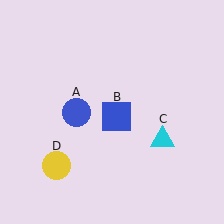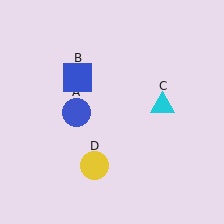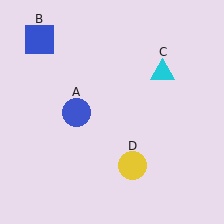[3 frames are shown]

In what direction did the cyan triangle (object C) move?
The cyan triangle (object C) moved up.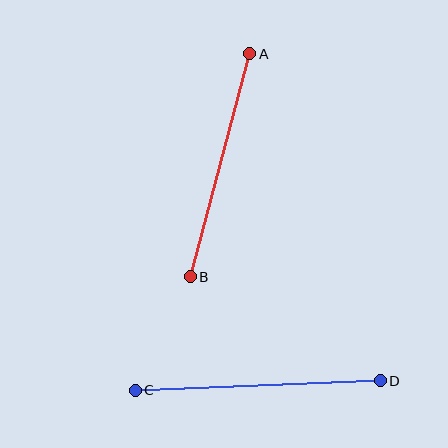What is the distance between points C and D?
The distance is approximately 245 pixels.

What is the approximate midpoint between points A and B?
The midpoint is at approximately (220, 165) pixels.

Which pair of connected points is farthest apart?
Points C and D are farthest apart.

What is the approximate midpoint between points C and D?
The midpoint is at approximately (258, 386) pixels.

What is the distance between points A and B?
The distance is approximately 230 pixels.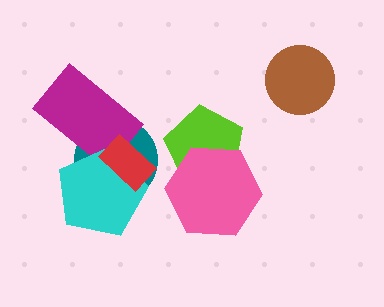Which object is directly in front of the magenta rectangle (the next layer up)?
The cyan pentagon is directly in front of the magenta rectangle.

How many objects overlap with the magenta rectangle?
3 objects overlap with the magenta rectangle.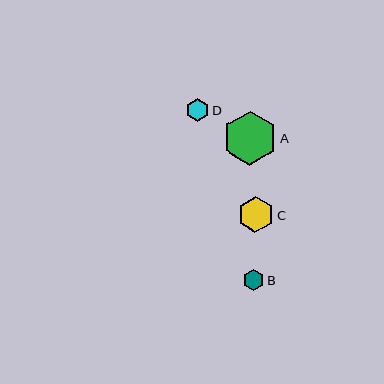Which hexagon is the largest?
Hexagon A is the largest with a size of approximately 54 pixels.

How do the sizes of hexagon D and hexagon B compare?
Hexagon D and hexagon B are approximately the same size.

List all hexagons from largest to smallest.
From largest to smallest: A, C, D, B.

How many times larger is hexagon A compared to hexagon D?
Hexagon A is approximately 2.3 times the size of hexagon D.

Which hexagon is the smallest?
Hexagon B is the smallest with a size of approximately 21 pixels.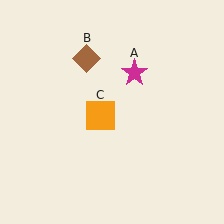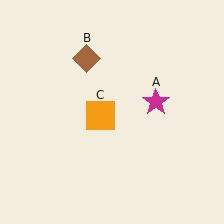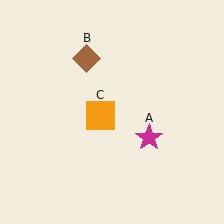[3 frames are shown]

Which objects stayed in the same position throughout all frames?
Brown diamond (object B) and orange square (object C) remained stationary.